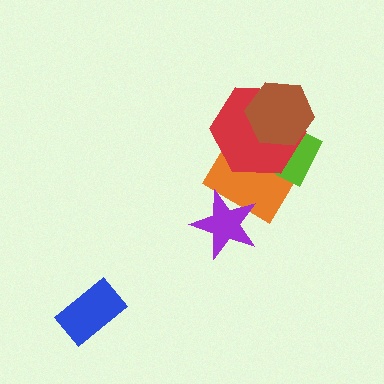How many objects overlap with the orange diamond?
4 objects overlap with the orange diamond.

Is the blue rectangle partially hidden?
No, no other shape covers it.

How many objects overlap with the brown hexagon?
3 objects overlap with the brown hexagon.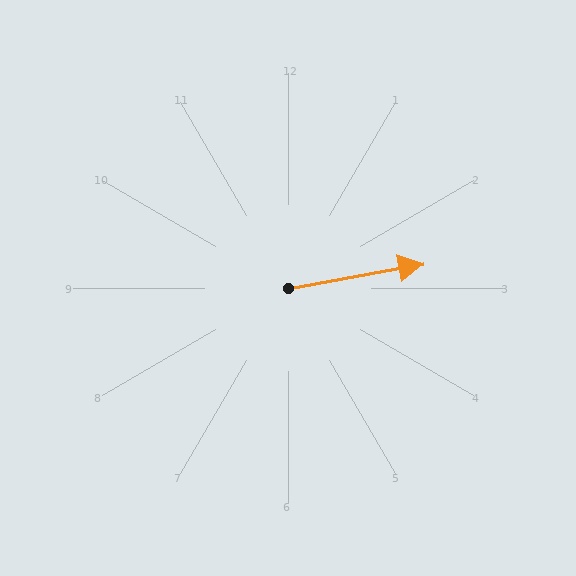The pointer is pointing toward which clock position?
Roughly 3 o'clock.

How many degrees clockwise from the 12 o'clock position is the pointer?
Approximately 80 degrees.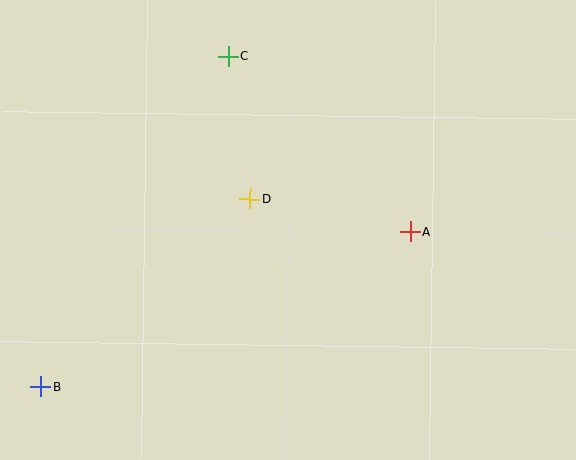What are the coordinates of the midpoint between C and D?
The midpoint between C and D is at (239, 127).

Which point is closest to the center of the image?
Point D at (250, 199) is closest to the center.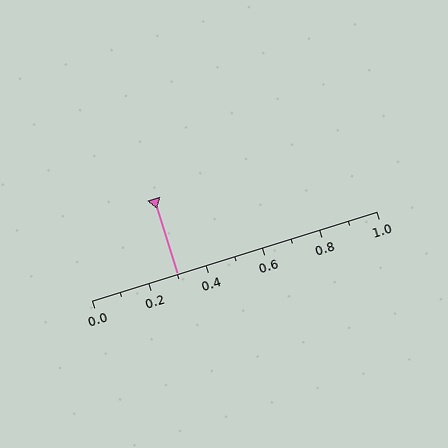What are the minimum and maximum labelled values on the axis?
The axis runs from 0.0 to 1.0.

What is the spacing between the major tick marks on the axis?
The major ticks are spaced 0.2 apart.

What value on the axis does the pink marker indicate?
The marker indicates approximately 0.3.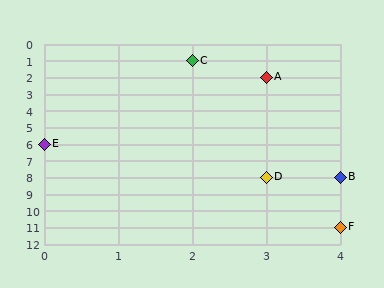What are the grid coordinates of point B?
Point B is at grid coordinates (4, 8).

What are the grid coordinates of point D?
Point D is at grid coordinates (3, 8).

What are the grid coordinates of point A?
Point A is at grid coordinates (3, 2).